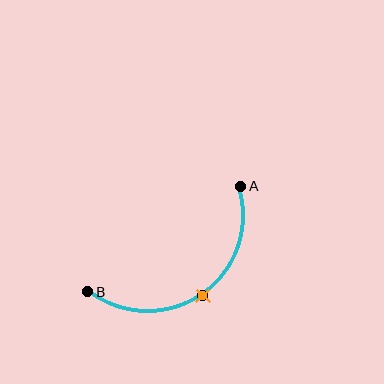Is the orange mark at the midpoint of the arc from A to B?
Yes. The orange mark lies on the arc at equal arc-length from both A and B — it is the arc midpoint.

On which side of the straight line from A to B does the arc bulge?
The arc bulges below and to the right of the straight line connecting A and B.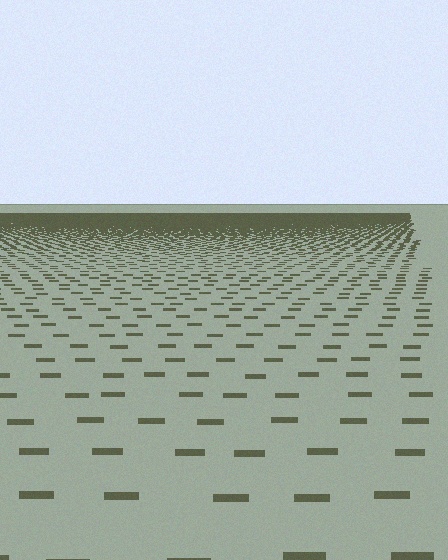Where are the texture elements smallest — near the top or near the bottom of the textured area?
Near the top.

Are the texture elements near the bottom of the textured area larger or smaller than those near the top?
Larger. Near the bottom, elements are closer to the viewer and appear at a bigger on-screen size.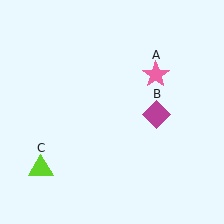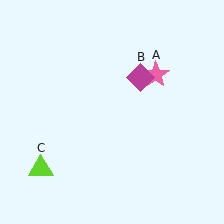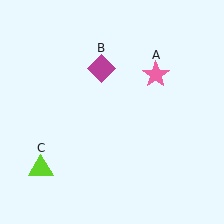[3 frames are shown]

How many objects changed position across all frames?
1 object changed position: magenta diamond (object B).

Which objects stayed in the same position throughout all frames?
Pink star (object A) and lime triangle (object C) remained stationary.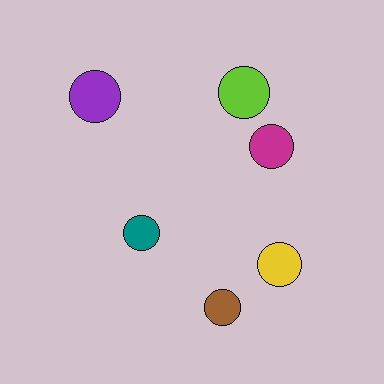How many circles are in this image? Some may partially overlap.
There are 6 circles.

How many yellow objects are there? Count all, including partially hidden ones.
There is 1 yellow object.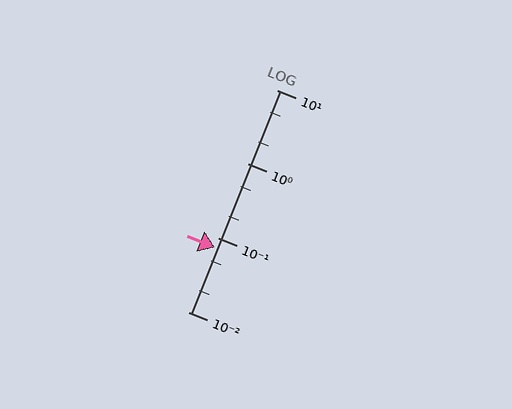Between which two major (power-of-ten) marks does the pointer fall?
The pointer is between 0.01 and 0.1.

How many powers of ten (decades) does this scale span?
The scale spans 3 decades, from 0.01 to 10.